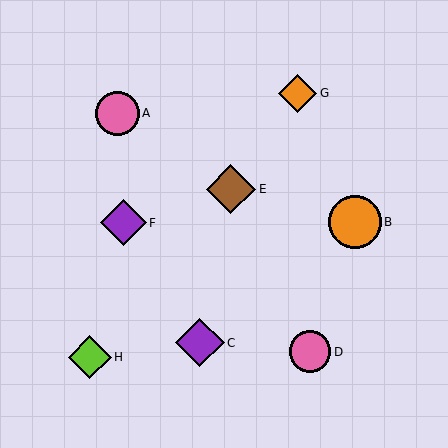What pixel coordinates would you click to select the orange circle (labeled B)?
Click at (355, 222) to select the orange circle B.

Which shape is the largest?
The orange circle (labeled B) is the largest.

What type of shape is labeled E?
Shape E is a brown diamond.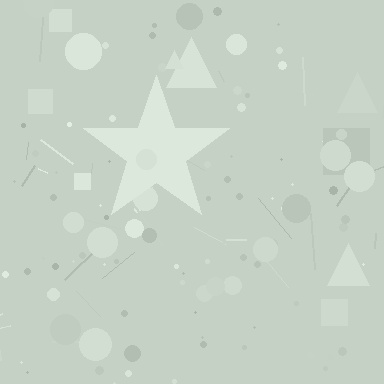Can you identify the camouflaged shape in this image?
The camouflaged shape is a star.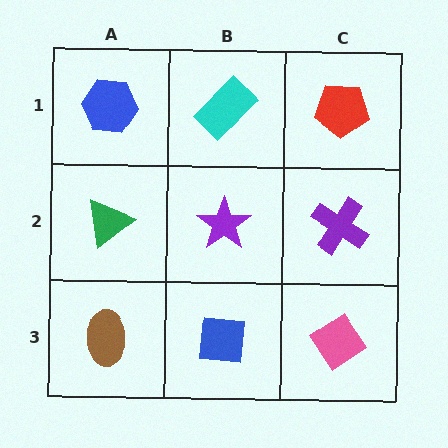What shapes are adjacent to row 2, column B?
A cyan rectangle (row 1, column B), a blue square (row 3, column B), a green triangle (row 2, column A), a purple cross (row 2, column C).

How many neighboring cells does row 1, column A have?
2.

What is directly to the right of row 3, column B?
A pink diamond.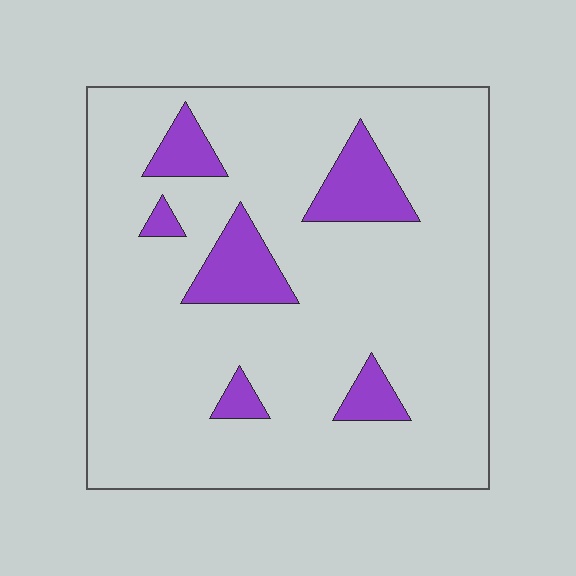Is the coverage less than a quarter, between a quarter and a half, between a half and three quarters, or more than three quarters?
Less than a quarter.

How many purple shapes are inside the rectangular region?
6.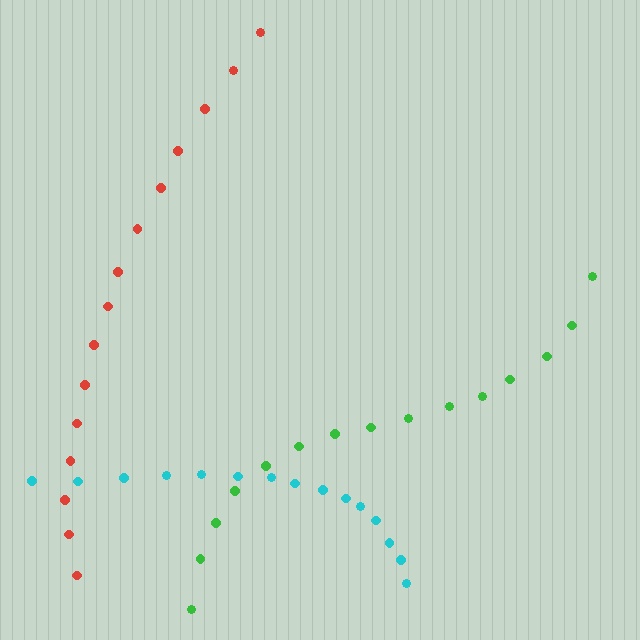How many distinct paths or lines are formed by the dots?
There are 3 distinct paths.